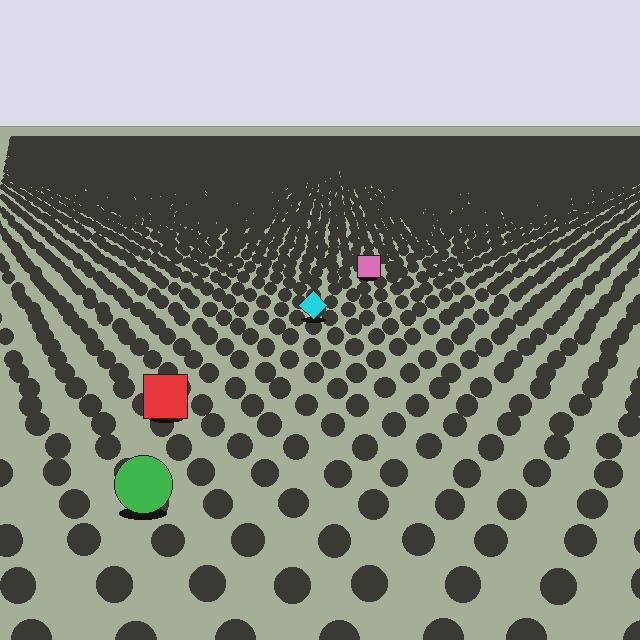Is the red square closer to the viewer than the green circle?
No. The green circle is closer — you can tell from the texture gradient: the ground texture is coarser near it.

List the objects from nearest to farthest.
From nearest to farthest: the green circle, the red square, the cyan diamond, the pink square.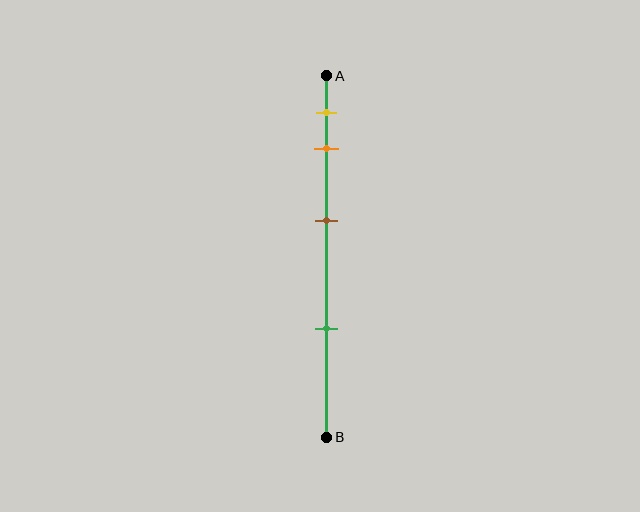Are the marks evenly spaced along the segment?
No, the marks are not evenly spaced.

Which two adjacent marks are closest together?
The yellow and orange marks are the closest adjacent pair.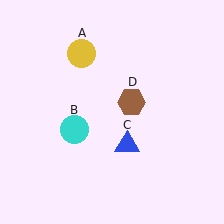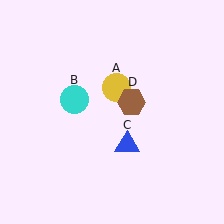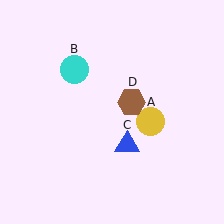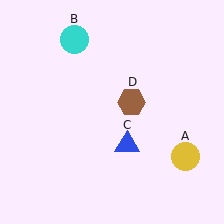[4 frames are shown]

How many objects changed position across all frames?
2 objects changed position: yellow circle (object A), cyan circle (object B).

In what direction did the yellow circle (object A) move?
The yellow circle (object A) moved down and to the right.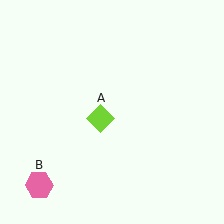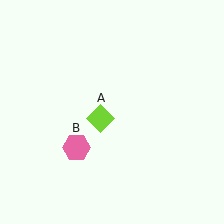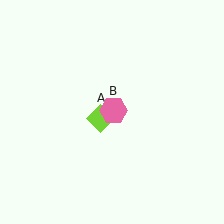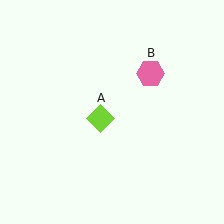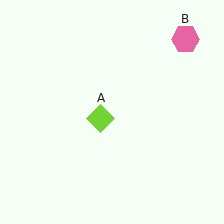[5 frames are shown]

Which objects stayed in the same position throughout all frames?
Lime diamond (object A) remained stationary.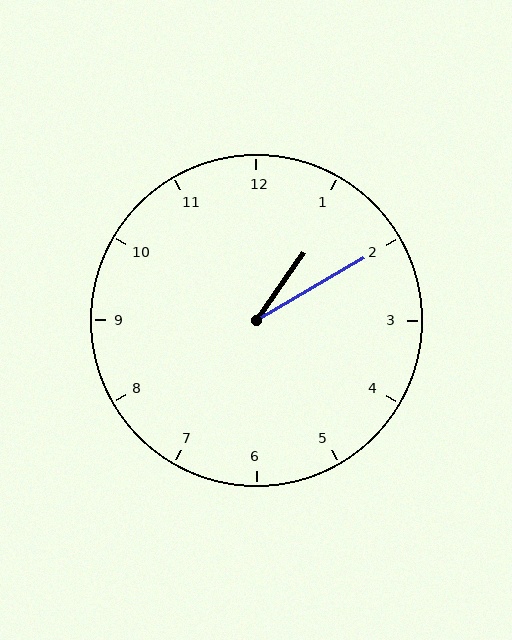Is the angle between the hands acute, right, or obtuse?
It is acute.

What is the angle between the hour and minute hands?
Approximately 25 degrees.